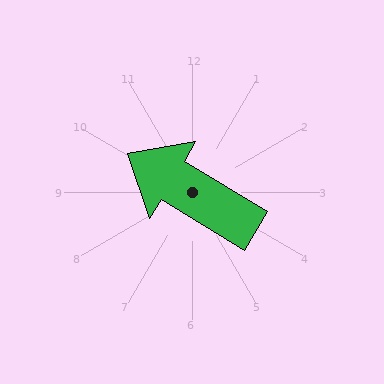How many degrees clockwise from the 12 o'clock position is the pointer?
Approximately 301 degrees.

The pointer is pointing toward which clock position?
Roughly 10 o'clock.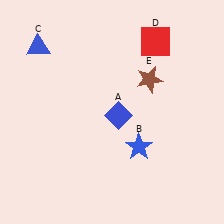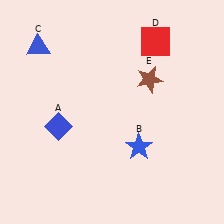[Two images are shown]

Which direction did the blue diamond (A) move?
The blue diamond (A) moved left.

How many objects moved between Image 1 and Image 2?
1 object moved between the two images.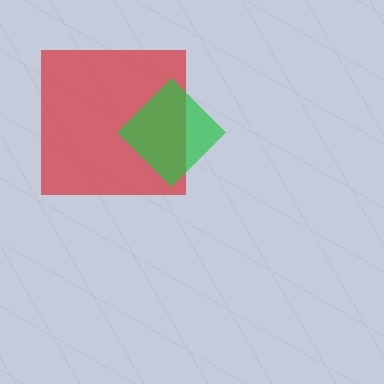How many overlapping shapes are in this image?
There are 2 overlapping shapes in the image.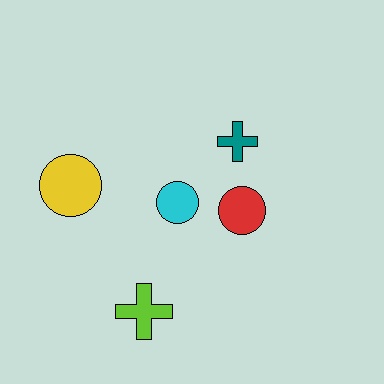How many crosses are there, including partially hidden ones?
There are 2 crosses.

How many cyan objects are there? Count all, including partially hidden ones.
There is 1 cyan object.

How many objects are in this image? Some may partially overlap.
There are 5 objects.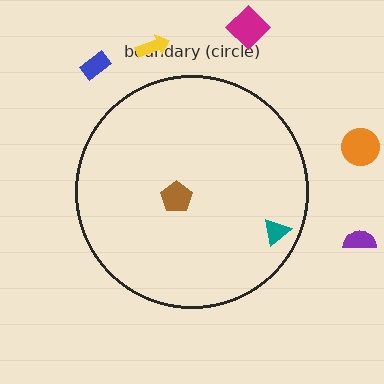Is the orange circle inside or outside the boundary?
Outside.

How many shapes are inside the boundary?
2 inside, 5 outside.